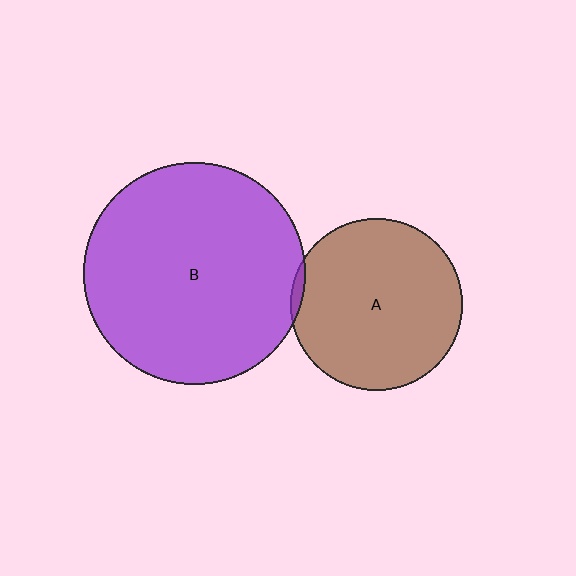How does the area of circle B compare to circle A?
Approximately 1.7 times.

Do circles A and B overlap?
Yes.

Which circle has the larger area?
Circle B (purple).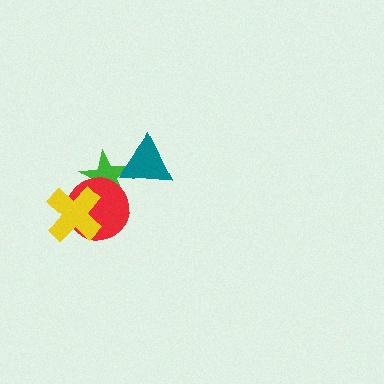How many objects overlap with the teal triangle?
1 object overlaps with the teal triangle.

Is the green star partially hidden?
Yes, it is partially covered by another shape.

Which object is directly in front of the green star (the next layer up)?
The red circle is directly in front of the green star.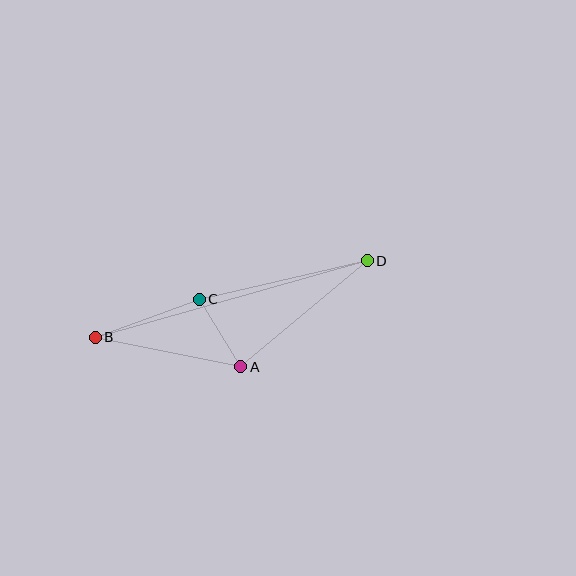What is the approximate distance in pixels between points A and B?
The distance between A and B is approximately 149 pixels.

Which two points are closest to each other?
Points A and C are closest to each other.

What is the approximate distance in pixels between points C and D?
The distance between C and D is approximately 172 pixels.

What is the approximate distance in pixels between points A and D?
The distance between A and D is approximately 165 pixels.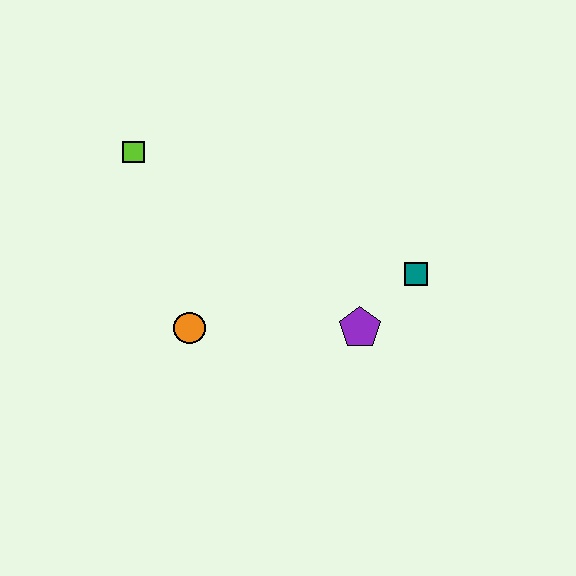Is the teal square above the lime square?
No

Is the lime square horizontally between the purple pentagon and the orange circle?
No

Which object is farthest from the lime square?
The teal square is farthest from the lime square.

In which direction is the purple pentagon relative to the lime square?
The purple pentagon is to the right of the lime square.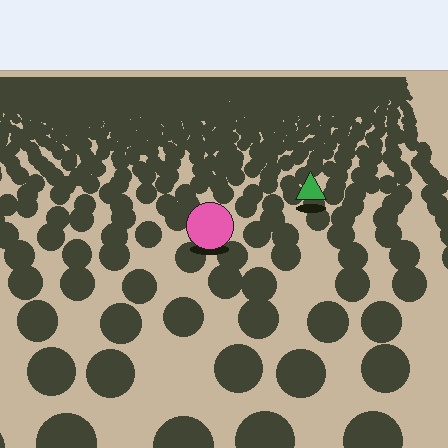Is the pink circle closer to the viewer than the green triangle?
Yes. The pink circle is closer — you can tell from the texture gradient: the ground texture is coarser near it.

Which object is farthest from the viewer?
The green triangle is farthest from the viewer. It appears smaller and the ground texture around it is denser.